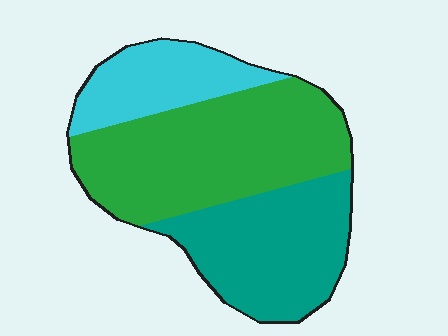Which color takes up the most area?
Green, at roughly 45%.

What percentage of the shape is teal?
Teal covers around 35% of the shape.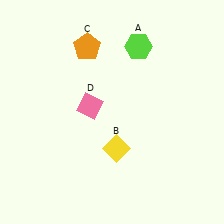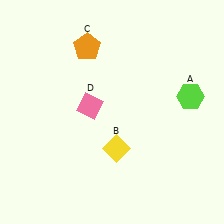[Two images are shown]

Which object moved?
The lime hexagon (A) moved right.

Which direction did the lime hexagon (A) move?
The lime hexagon (A) moved right.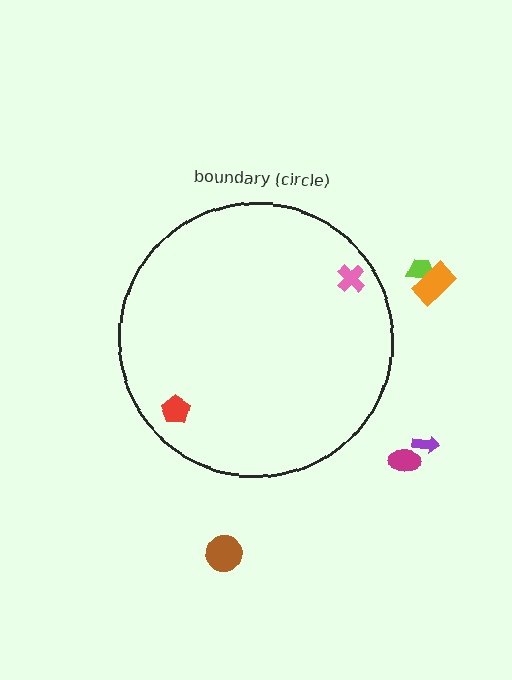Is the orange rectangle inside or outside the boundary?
Outside.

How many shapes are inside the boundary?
2 inside, 5 outside.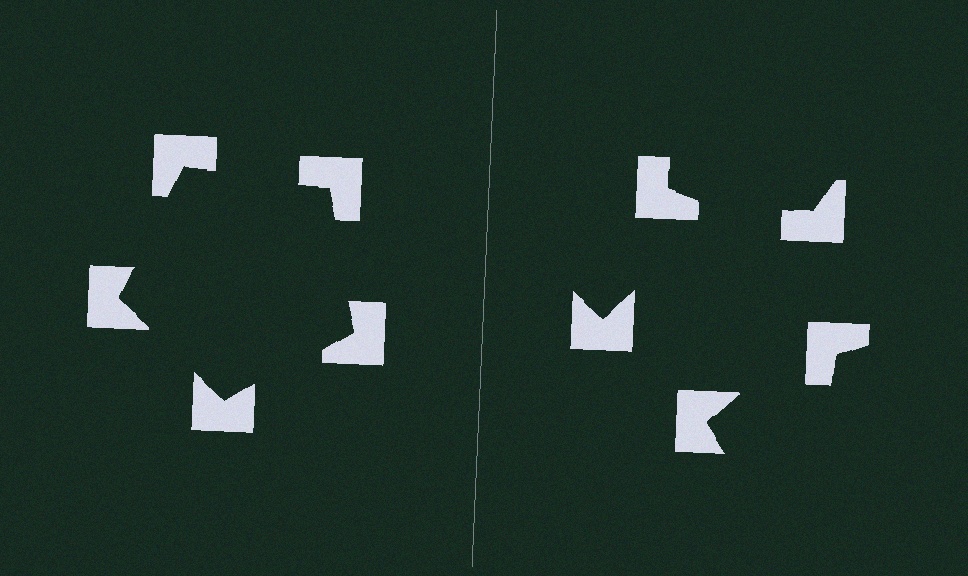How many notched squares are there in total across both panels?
10 — 5 on each side.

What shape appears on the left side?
An illusory pentagon.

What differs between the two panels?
The notched squares are positioned identically on both sides; only the wedge orientations differ. On the left they align to a pentagon; on the right they are misaligned.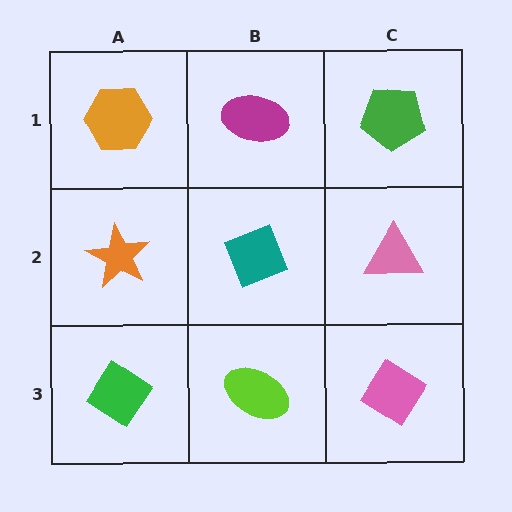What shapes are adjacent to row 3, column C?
A pink triangle (row 2, column C), a lime ellipse (row 3, column B).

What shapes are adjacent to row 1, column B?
A teal diamond (row 2, column B), an orange hexagon (row 1, column A), a green pentagon (row 1, column C).